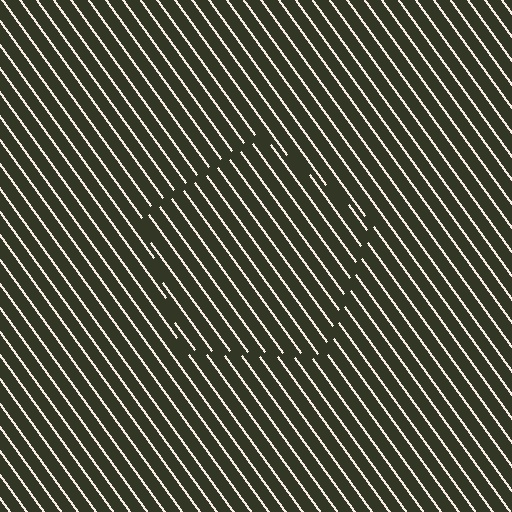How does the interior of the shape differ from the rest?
The interior of the shape contains the same grating, shifted by half a period — the contour is defined by the phase discontinuity where line-ends from the inner and outer gratings abut.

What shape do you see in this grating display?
An illusory pentagon. The interior of the shape contains the same grating, shifted by half a period — the contour is defined by the phase discontinuity where line-ends from the inner and outer gratings abut.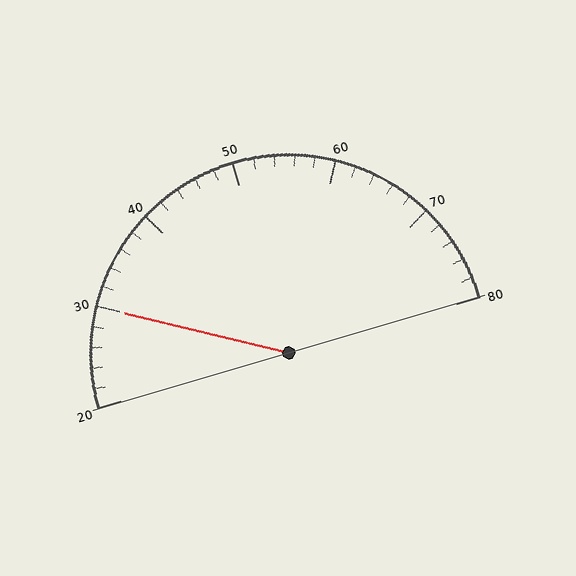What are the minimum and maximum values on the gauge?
The gauge ranges from 20 to 80.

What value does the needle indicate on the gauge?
The needle indicates approximately 30.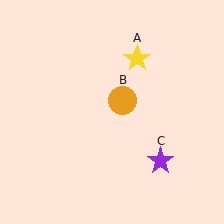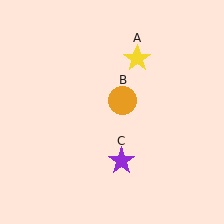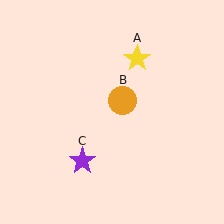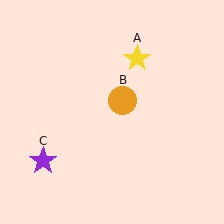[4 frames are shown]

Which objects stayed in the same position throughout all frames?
Yellow star (object A) and orange circle (object B) remained stationary.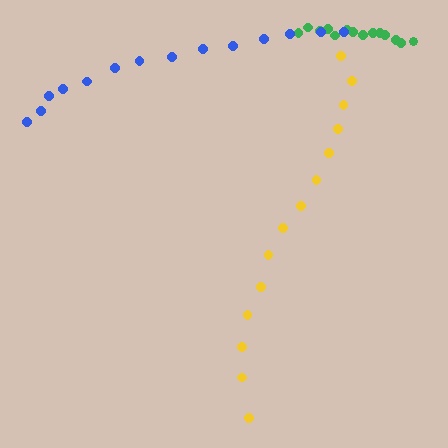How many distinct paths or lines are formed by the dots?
There are 3 distinct paths.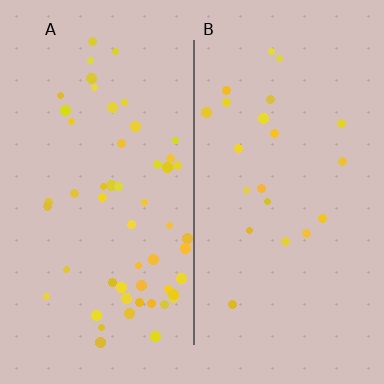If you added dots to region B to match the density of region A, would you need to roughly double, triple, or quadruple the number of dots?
Approximately triple.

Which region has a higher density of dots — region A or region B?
A (the left).